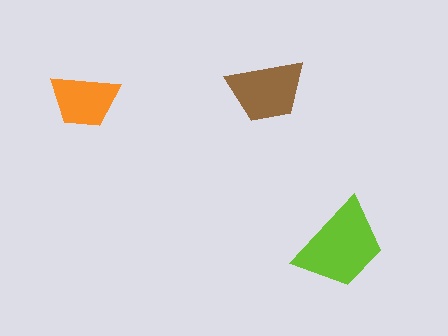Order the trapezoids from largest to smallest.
the lime one, the brown one, the orange one.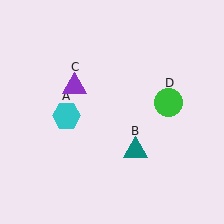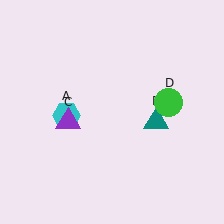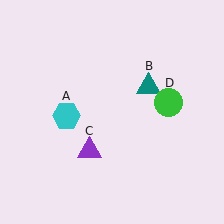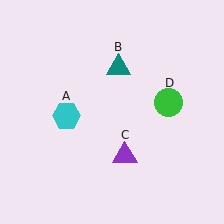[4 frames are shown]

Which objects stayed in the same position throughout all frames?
Cyan hexagon (object A) and green circle (object D) remained stationary.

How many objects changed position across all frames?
2 objects changed position: teal triangle (object B), purple triangle (object C).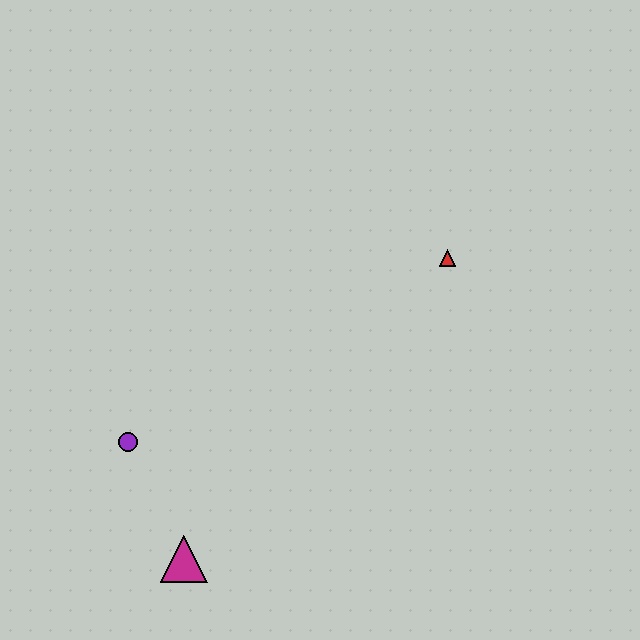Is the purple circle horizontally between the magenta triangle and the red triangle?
No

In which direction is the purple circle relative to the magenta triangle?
The purple circle is above the magenta triangle.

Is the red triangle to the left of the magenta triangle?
No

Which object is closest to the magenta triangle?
The purple circle is closest to the magenta triangle.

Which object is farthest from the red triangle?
The magenta triangle is farthest from the red triangle.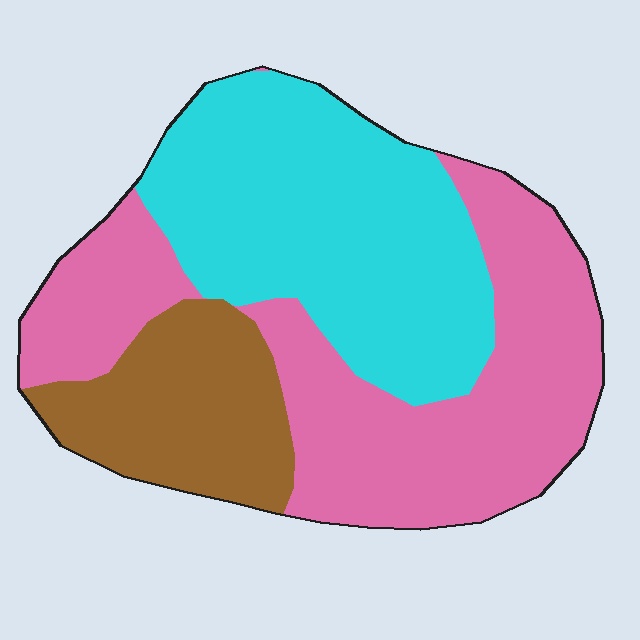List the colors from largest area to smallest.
From largest to smallest: pink, cyan, brown.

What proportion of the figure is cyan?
Cyan covers around 40% of the figure.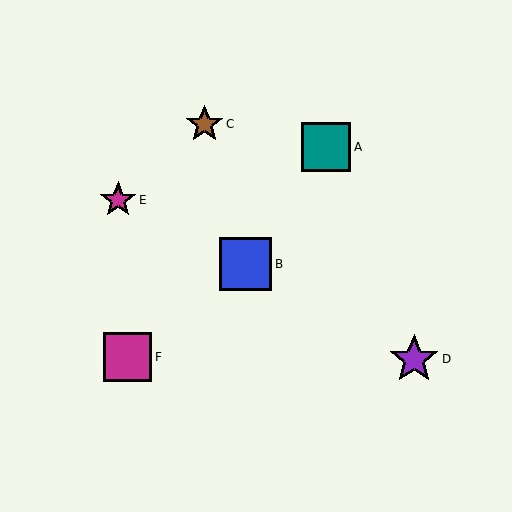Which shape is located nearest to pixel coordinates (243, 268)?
The blue square (labeled B) at (246, 264) is nearest to that location.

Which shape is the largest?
The blue square (labeled B) is the largest.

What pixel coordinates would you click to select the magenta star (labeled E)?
Click at (118, 200) to select the magenta star E.